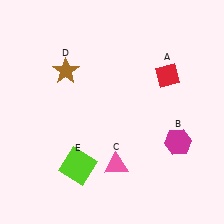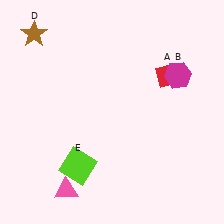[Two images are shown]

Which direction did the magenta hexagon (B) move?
The magenta hexagon (B) moved up.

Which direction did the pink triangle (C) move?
The pink triangle (C) moved left.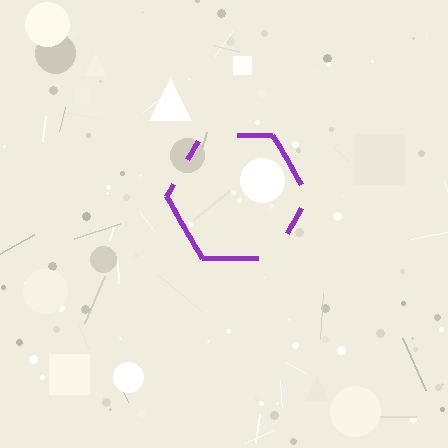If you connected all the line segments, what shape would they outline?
They would outline a hexagon.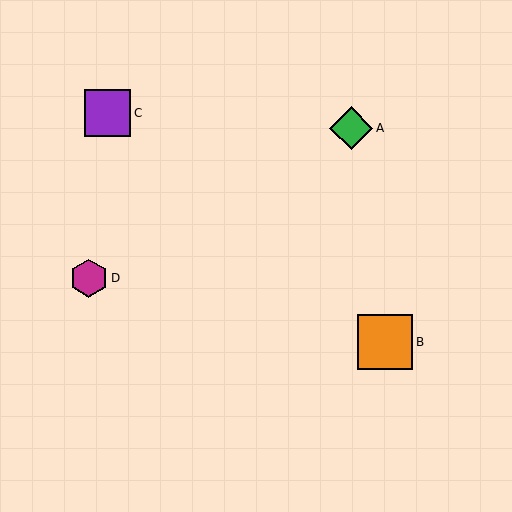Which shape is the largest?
The orange square (labeled B) is the largest.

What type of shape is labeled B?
Shape B is an orange square.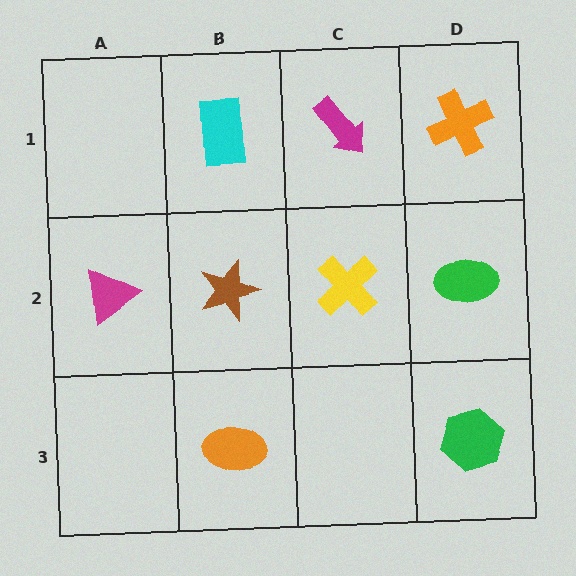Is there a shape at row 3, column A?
No, that cell is empty.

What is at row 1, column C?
A magenta arrow.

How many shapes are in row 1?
3 shapes.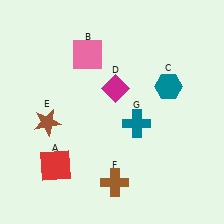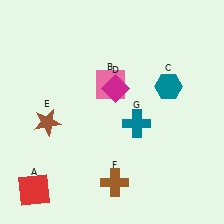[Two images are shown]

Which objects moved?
The objects that moved are: the red square (A), the pink square (B).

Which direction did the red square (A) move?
The red square (A) moved down.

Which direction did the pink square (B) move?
The pink square (B) moved down.